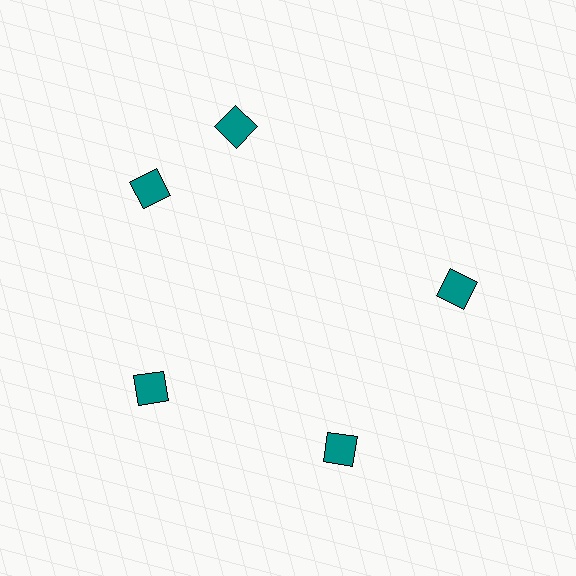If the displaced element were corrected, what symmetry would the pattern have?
It would have 5-fold rotational symmetry — the pattern would map onto itself every 72 degrees.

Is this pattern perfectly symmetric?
No. The 5 teal diamonds are arranged in a ring, but one element near the 1 o'clock position is rotated out of alignment along the ring, breaking the 5-fold rotational symmetry.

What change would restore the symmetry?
The symmetry would be restored by rotating it back into even spacing with its neighbors so that all 5 diamonds sit at equal angles and equal distance from the center.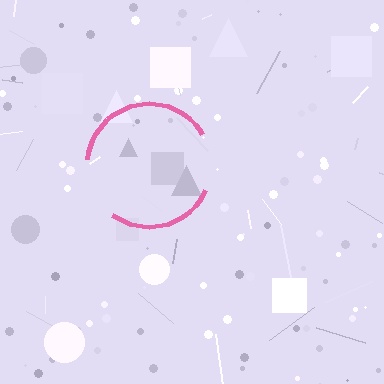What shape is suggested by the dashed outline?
The dashed outline suggests a circle.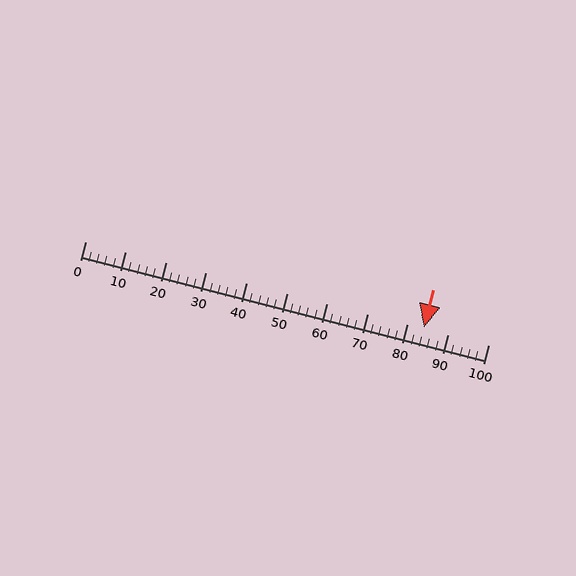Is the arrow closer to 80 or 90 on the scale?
The arrow is closer to 80.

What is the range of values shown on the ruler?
The ruler shows values from 0 to 100.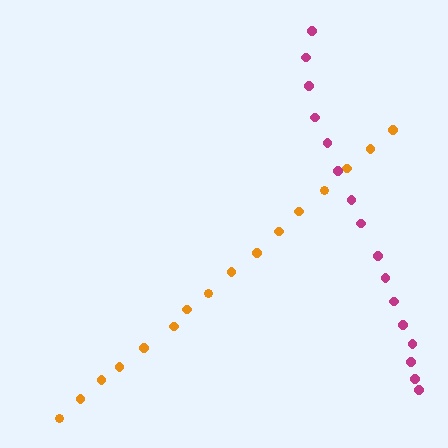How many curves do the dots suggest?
There are 2 distinct paths.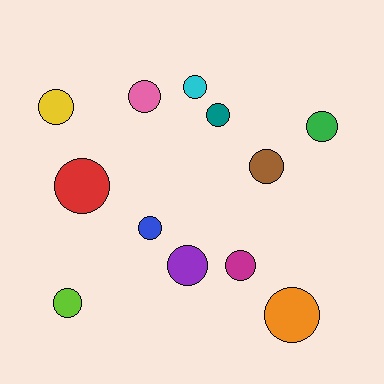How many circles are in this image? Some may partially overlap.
There are 12 circles.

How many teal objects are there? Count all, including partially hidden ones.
There is 1 teal object.